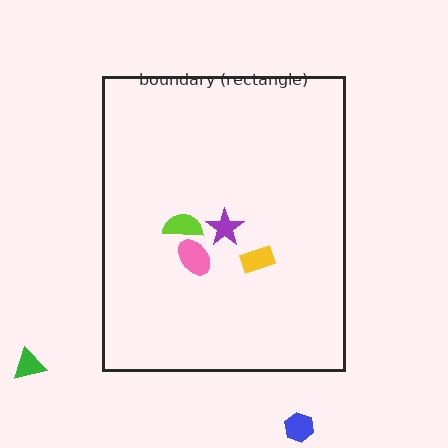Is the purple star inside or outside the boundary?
Inside.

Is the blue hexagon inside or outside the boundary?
Outside.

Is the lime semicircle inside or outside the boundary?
Inside.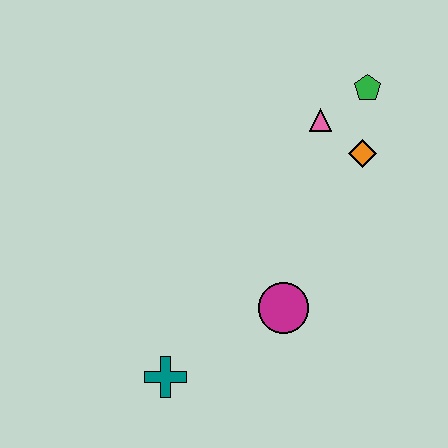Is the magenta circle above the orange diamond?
No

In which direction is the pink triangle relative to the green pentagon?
The pink triangle is to the left of the green pentagon.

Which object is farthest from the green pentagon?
The teal cross is farthest from the green pentagon.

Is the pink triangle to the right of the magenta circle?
Yes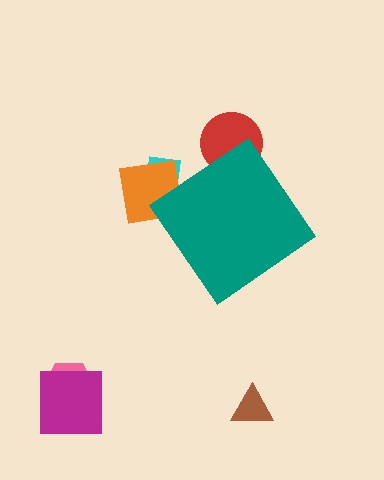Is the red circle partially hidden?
Yes, the red circle is partially hidden behind the teal diamond.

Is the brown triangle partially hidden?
No, the brown triangle is fully visible.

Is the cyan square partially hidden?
Yes, the cyan square is partially hidden behind the teal diamond.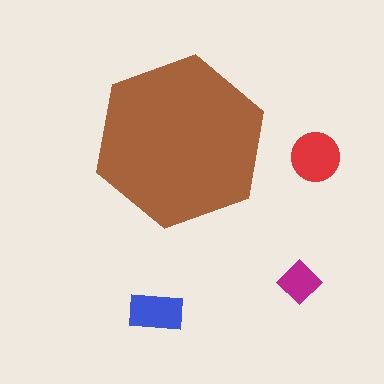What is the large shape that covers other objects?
A brown hexagon.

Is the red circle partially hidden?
No, the red circle is fully visible.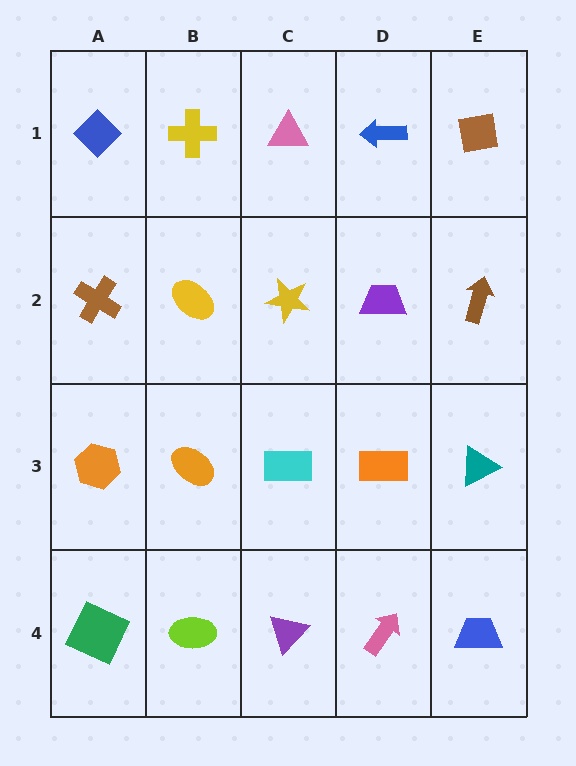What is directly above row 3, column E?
A brown arrow.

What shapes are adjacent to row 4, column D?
An orange rectangle (row 3, column D), a purple triangle (row 4, column C), a blue trapezoid (row 4, column E).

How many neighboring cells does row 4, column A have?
2.